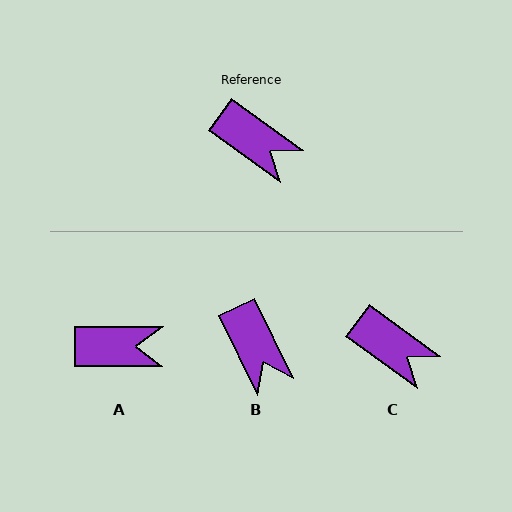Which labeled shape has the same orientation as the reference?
C.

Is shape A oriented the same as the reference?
No, it is off by about 36 degrees.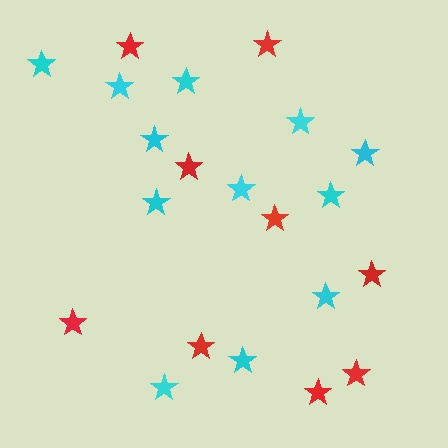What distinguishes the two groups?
There are 2 groups: one group of cyan stars (12) and one group of red stars (9).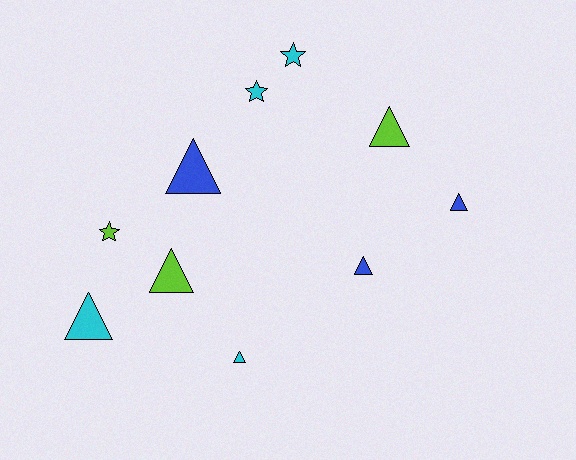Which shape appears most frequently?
Triangle, with 7 objects.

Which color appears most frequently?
Cyan, with 4 objects.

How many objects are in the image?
There are 10 objects.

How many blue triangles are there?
There are 3 blue triangles.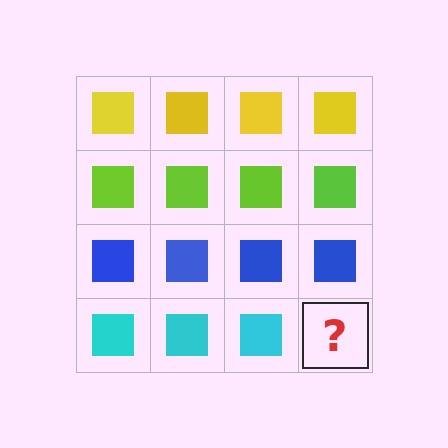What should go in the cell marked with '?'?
The missing cell should contain a cyan square.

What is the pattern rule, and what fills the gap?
The rule is that each row has a consistent color. The gap should be filled with a cyan square.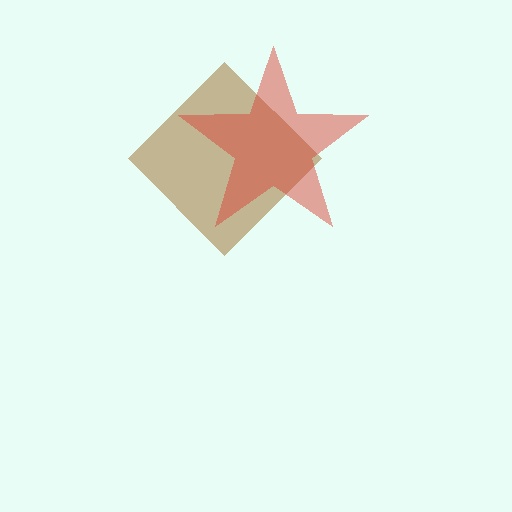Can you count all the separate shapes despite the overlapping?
Yes, there are 2 separate shapes.